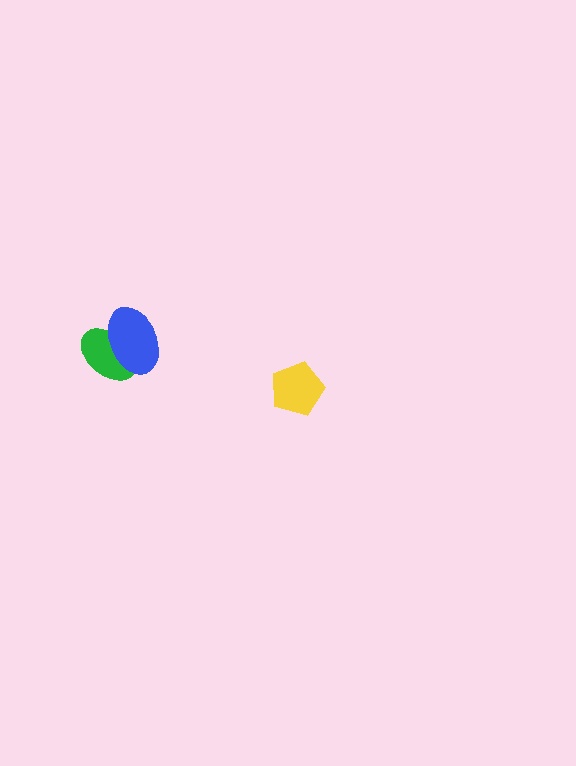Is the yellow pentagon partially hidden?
No, no other shape covers it.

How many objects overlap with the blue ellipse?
1 object overlaps with the blue ellipse.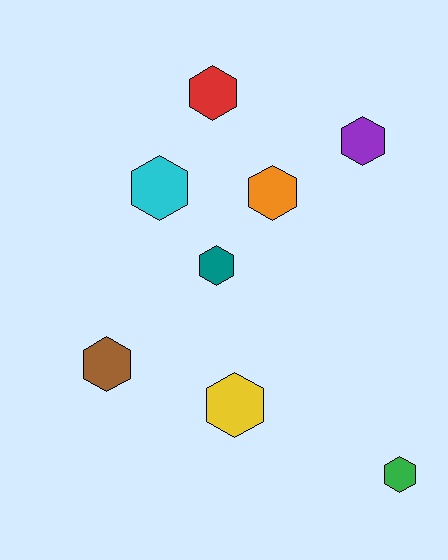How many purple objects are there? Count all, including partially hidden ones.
There is 1 purple object.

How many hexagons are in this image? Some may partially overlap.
There are 8 hexagons.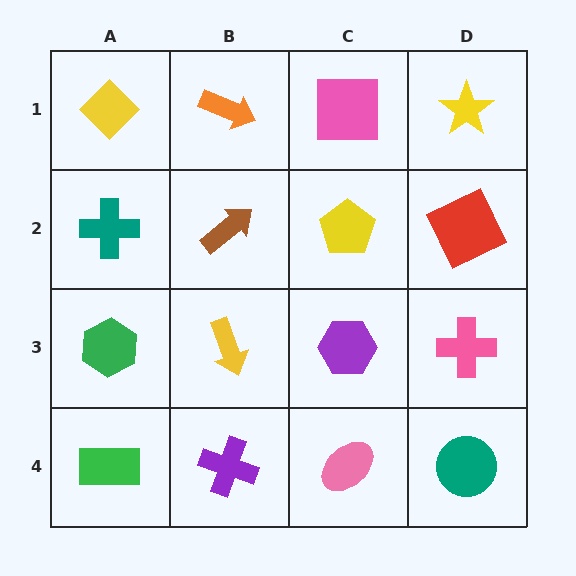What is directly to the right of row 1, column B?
A pink square.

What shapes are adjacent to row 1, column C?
A yellow pentagon (row 2, column C), an orange arrow (row 1, column B), a yellow star (row 1, column D).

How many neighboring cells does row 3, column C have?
4.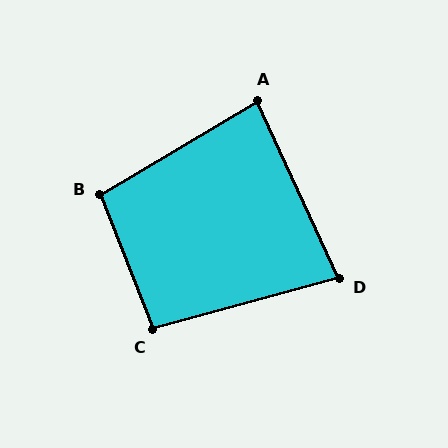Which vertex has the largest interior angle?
B, at approximately 99 degrees.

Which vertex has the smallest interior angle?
D, at approximately 81 degrees.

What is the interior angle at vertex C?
Approximately 96 degrees (obtuse).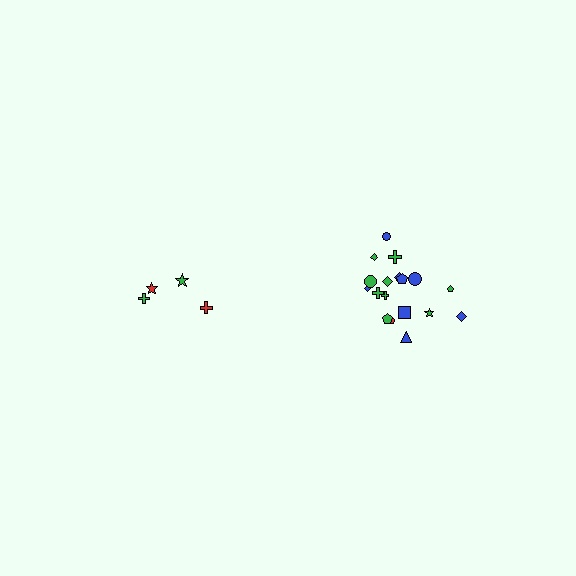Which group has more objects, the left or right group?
The right group.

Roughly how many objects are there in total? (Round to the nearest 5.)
Roughly 20 objects in total.